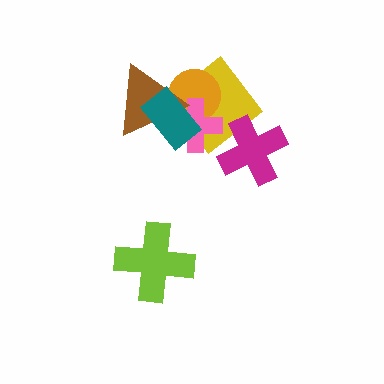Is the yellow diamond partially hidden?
Yes, it is partially covered by another shape.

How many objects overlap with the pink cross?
4 objects overlap with the pink cross.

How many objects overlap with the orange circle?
4 objects overlap with the orange circle.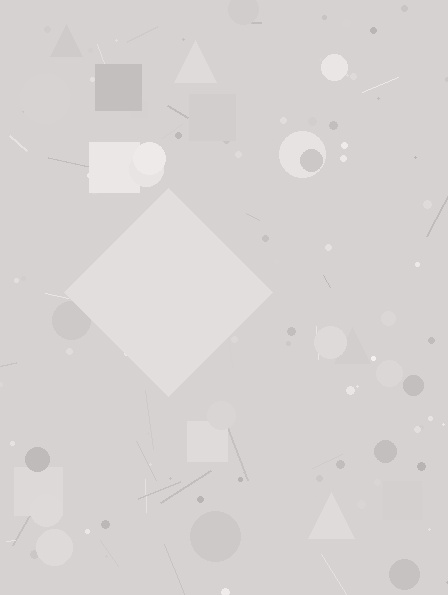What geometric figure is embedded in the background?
A diamond is embedded in the background.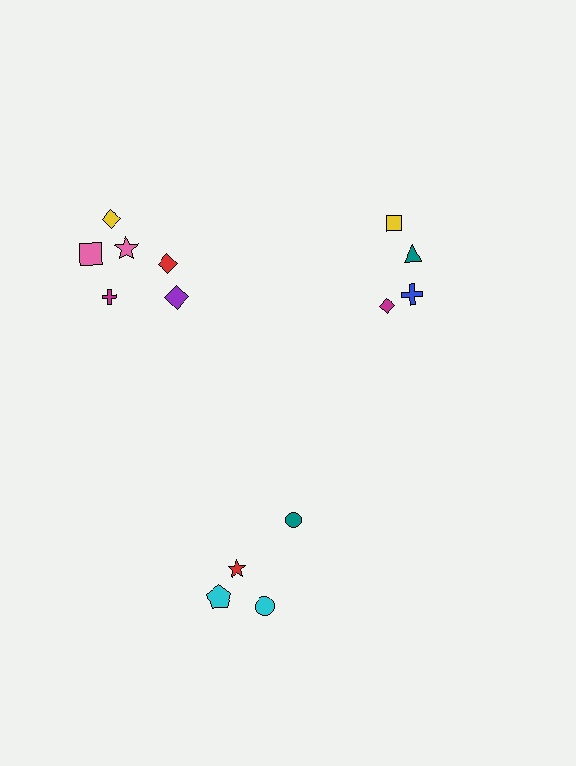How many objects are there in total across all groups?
There are 14 objects.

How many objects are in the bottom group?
There are 4 objects.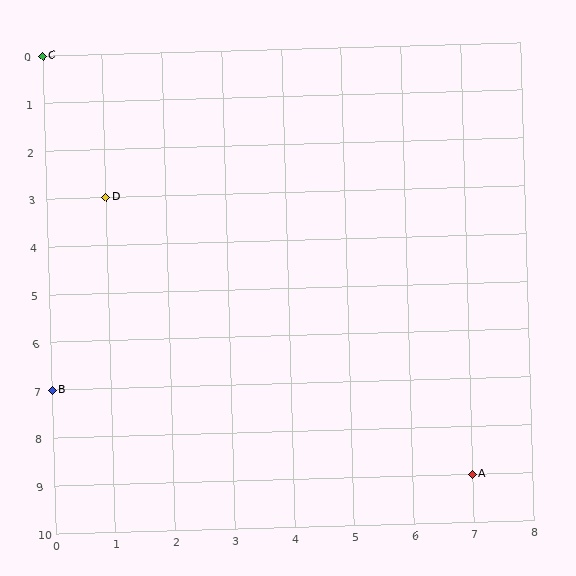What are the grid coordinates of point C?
Point C is at grid coordinates (0, 0).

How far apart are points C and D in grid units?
Points C and D are 1 column and 3 rows apart (about 3.2 grid units diagonally).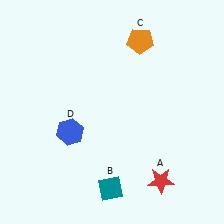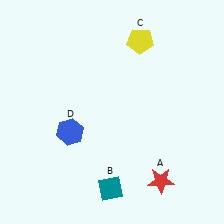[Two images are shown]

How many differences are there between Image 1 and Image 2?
There is 1 difference between the two images.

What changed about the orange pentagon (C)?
In Image 1, C is orange. In Image 2, it changed to yellow.